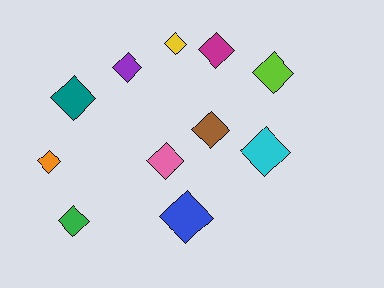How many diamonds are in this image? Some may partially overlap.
There are 11 diamonds.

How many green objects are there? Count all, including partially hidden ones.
There is 1 green object.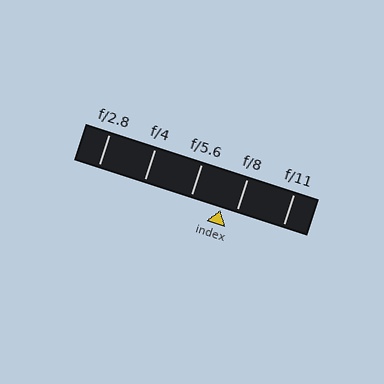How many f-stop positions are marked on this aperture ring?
There are 5 f-stop positions marked.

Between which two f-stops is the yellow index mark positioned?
The index mark is between f/5.6 and f/8.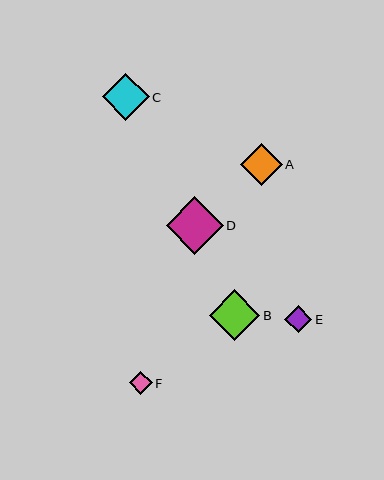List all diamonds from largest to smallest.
From largest to smallest: D, B, C, A, E, F.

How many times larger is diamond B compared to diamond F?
Diamond B is approximately 2.2 times the size of diamond F.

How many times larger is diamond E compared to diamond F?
Diamond E is approximately 1.2 times the size of diamond F.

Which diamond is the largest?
Diamond D is the largest with a size of approximately 57 pixels.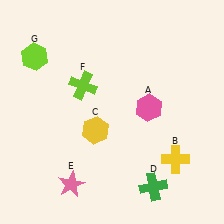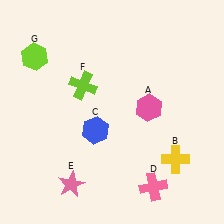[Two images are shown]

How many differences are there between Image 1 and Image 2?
There are 2 differences between the two images.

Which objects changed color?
C changed from yellow to blue. D changed from green to pink.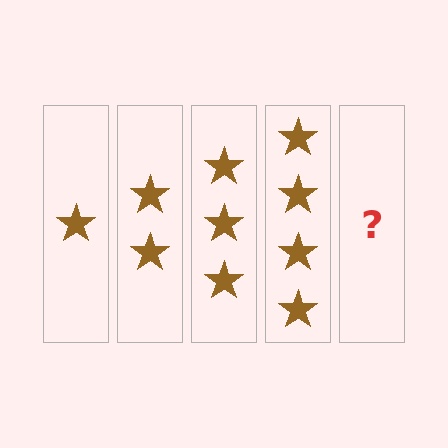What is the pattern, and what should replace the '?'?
The pattern is that each step adds one more star. The '?' should be 5 stars.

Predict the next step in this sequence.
The next step is 5 stars.